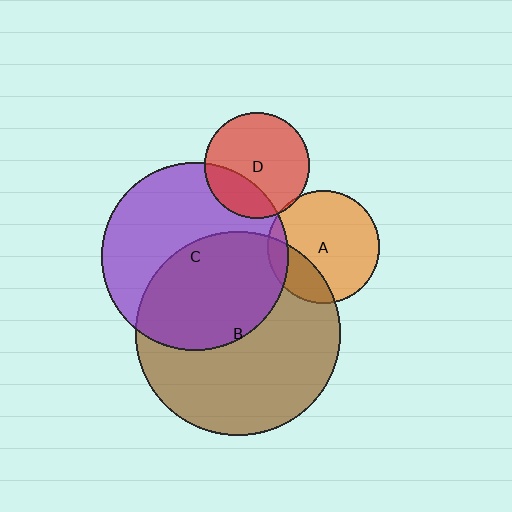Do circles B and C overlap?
Yes.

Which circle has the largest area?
Circle B (brown).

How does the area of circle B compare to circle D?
Approximately 3.8 times.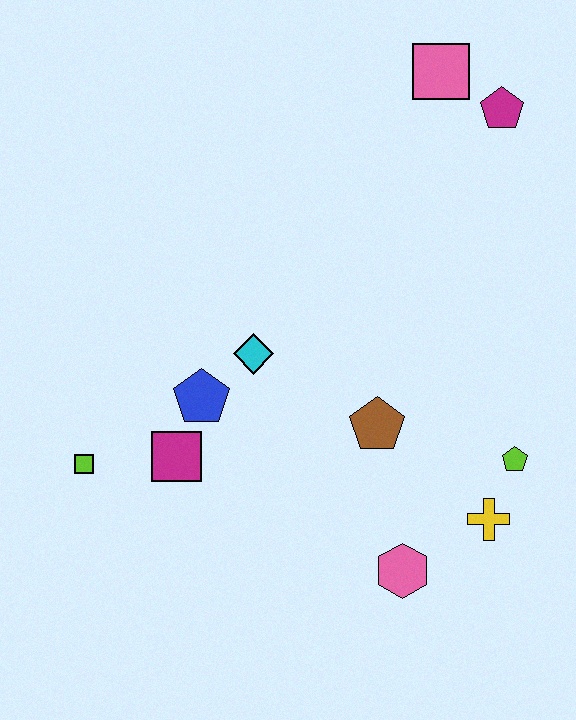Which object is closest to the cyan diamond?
The blue pentagon is closest to the cyan diamond.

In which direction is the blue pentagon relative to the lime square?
The blue pentagon is to the right of the lime square.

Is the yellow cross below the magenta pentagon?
Yes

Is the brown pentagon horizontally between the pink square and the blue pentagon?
Yes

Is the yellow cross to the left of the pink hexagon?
No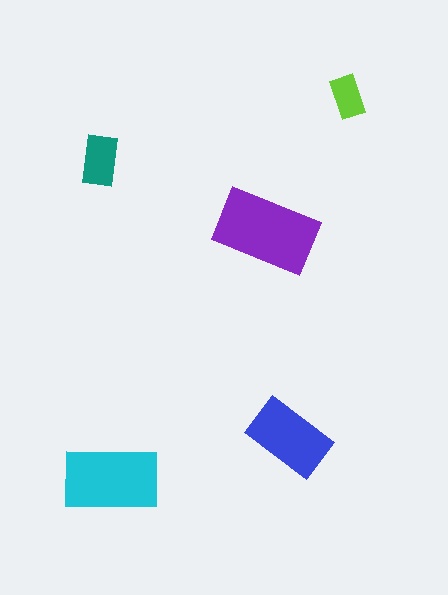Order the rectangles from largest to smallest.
the purple one, the cyan one, the blue one, the teal one, the lime one.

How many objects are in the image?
There are 5 objects in the image.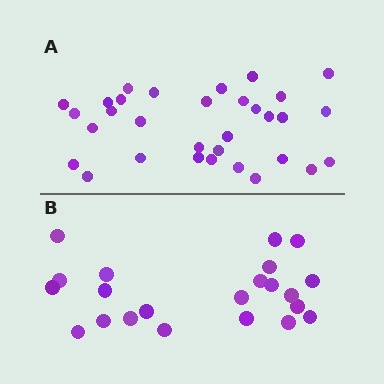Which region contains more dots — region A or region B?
Region A (the top region) has more dots.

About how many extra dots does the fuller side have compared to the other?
Region A has roughly 10 or so more dots than region B.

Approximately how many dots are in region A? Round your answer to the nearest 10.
About 30 dots. (The exact count is 32, which rounds to 30.)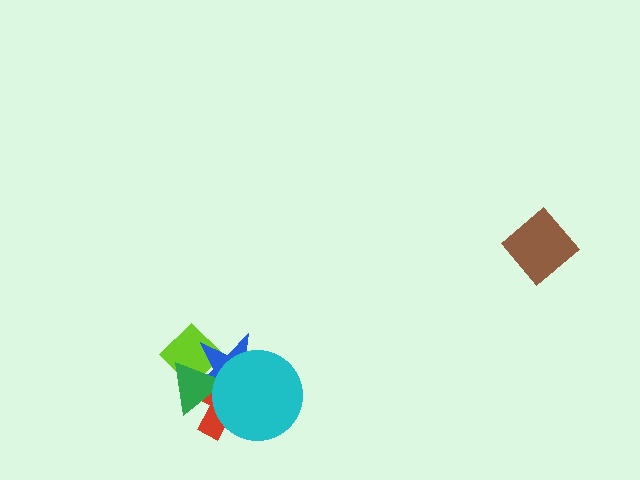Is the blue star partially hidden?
Yes, it is partially covered by another shape.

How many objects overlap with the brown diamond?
0 objects overlap with the brown diamond.